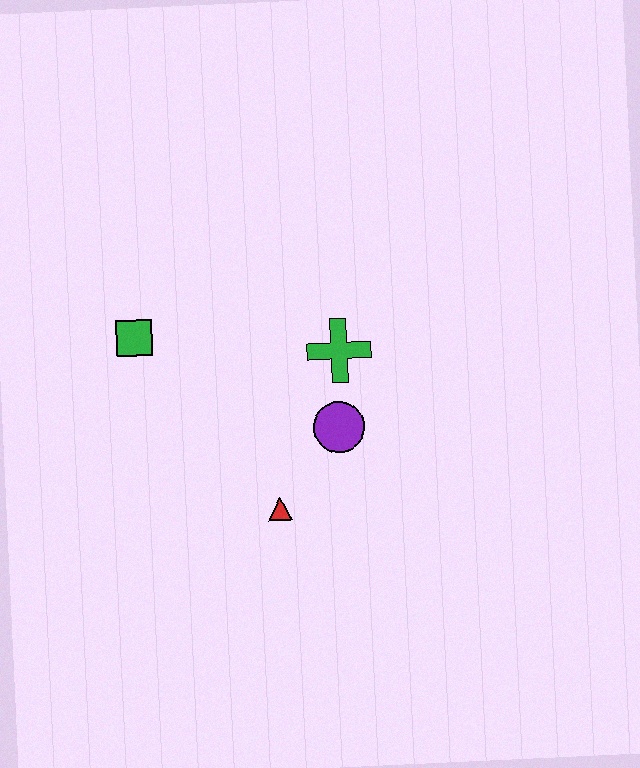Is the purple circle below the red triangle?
No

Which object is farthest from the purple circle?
The green square is farthest from the purple circle.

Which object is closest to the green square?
The green cross is closest to the green square.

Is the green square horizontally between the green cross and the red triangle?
No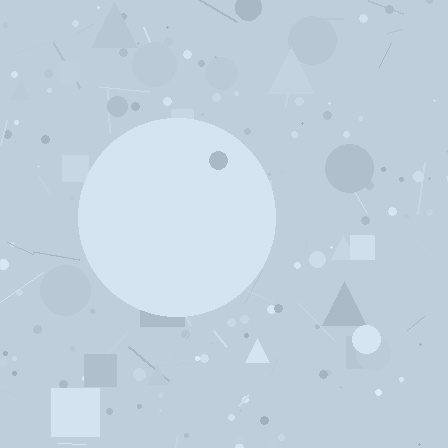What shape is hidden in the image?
A circle is hidden in the image.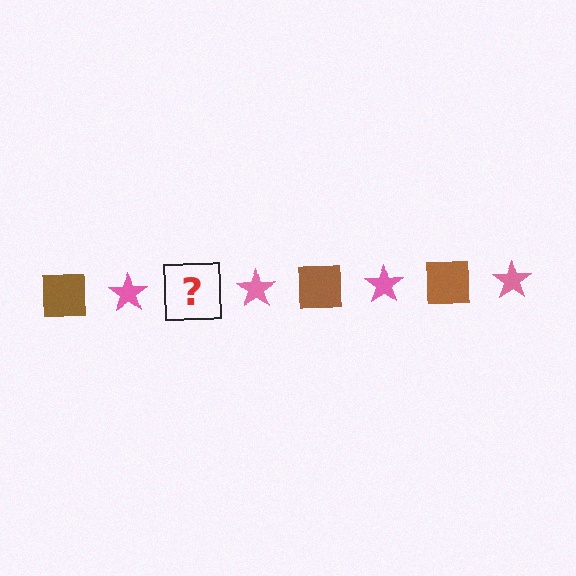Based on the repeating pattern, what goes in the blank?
The blank should be a brown square.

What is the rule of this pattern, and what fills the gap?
The rule is that the pattern alternates between brown square and pink star. The gap should be filled with a brown square.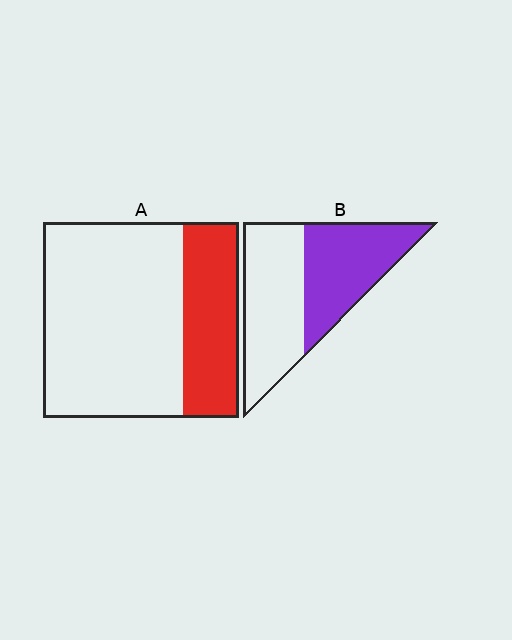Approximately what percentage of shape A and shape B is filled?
A is approximately 30% and B is approximately 45%.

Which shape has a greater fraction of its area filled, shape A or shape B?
Shape B.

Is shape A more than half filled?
No.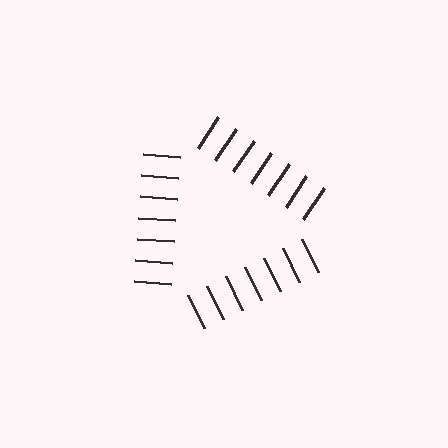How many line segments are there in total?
21 — 7 along each of the 3 edges.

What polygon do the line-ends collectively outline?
An illusory triangle — the line segments terminate on its edges but no continuous stroke is drawn.